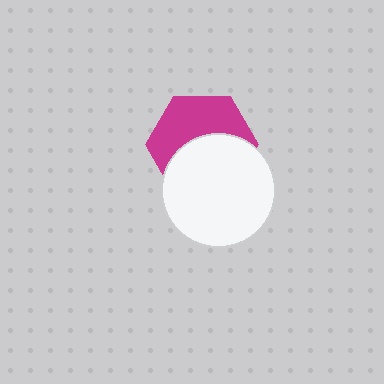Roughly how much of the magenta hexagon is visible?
About half of it is visible (roughly 50%).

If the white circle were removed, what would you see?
You would see the complete magenta hexagon.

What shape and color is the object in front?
The object in front is a white circle.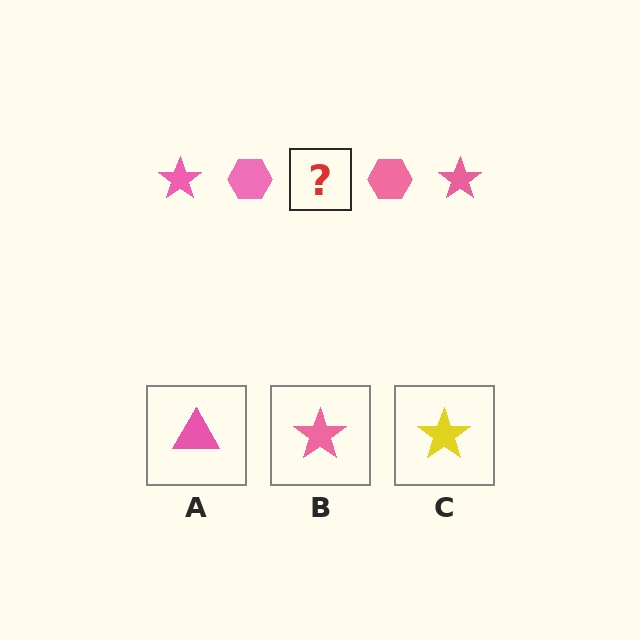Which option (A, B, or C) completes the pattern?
B.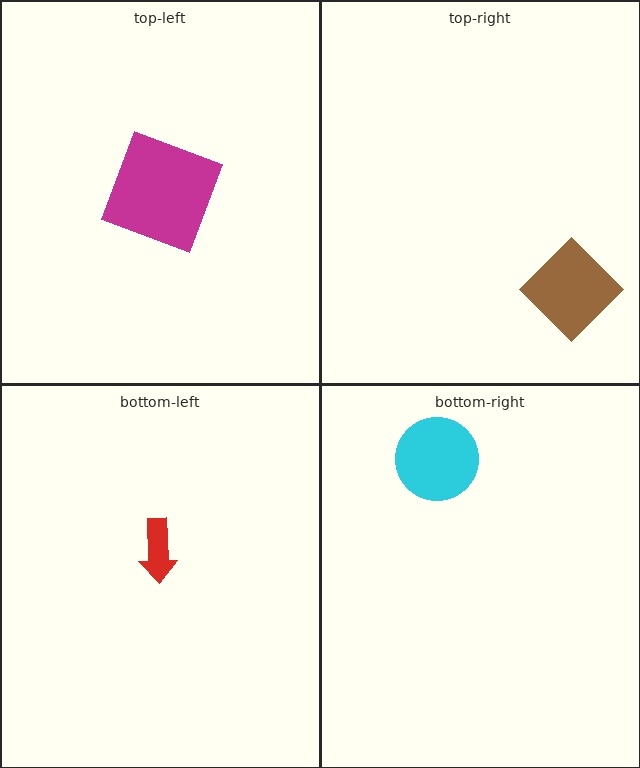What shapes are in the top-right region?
The brown diamond.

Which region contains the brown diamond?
The top-right region.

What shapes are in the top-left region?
The magenta square.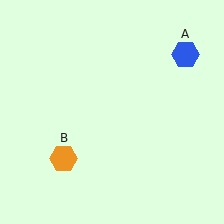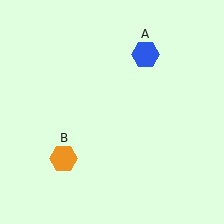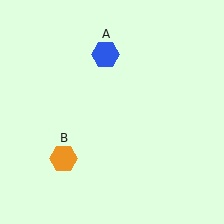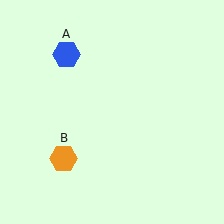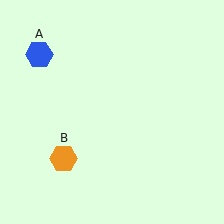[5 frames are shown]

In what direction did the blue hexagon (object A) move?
The blue hexagon (object A) moved left.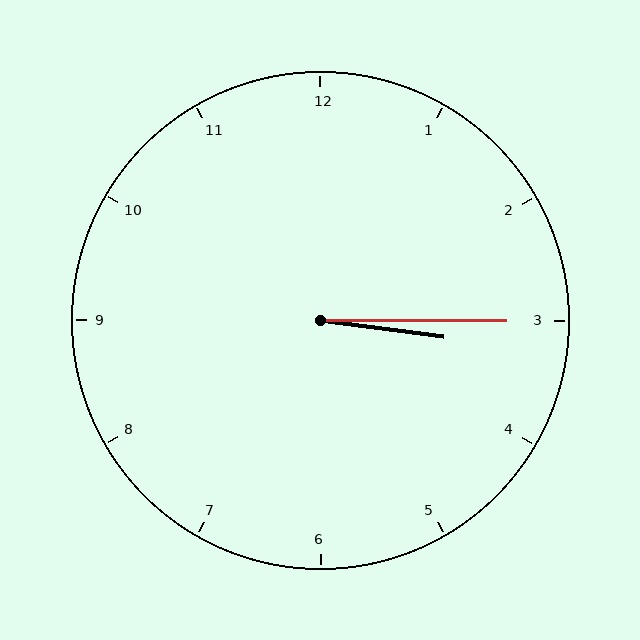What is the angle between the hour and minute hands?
Approximately 8 degrees.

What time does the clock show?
3:15.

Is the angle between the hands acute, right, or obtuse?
It is acute.